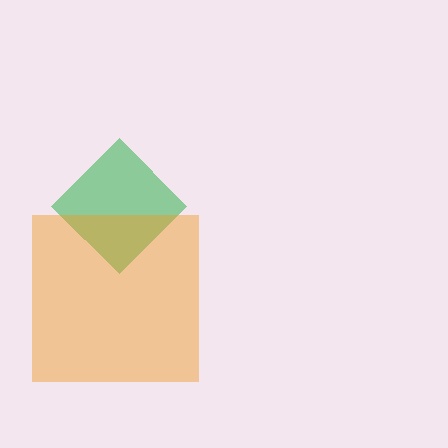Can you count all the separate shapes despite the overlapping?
Yes, there are 2 separate shapes.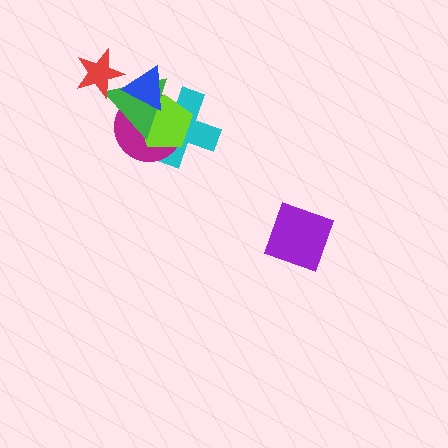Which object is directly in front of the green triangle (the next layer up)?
The blue triangle is directly in front of the green triangle.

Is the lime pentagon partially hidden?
Yes, it is partially covered by another shape.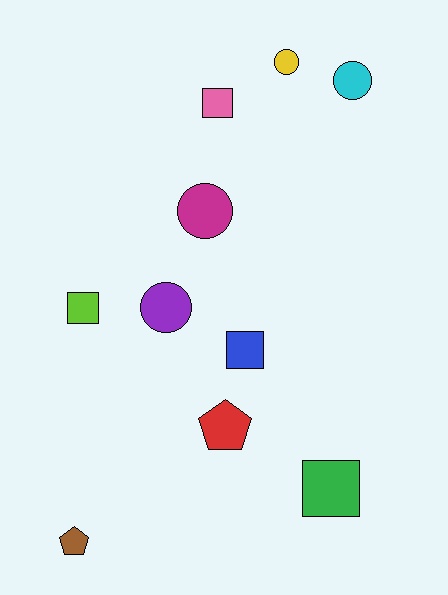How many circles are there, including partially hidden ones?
There are 4 circles.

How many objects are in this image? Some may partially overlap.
There are 10 objects.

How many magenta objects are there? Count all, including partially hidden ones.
There is 1 magenta object.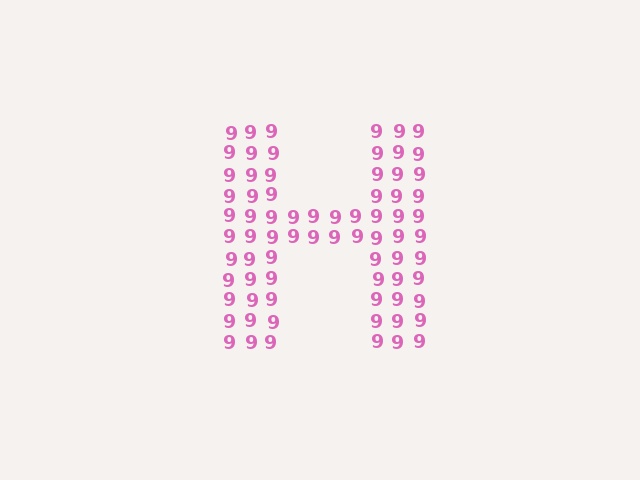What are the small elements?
The small elements are digit 9's.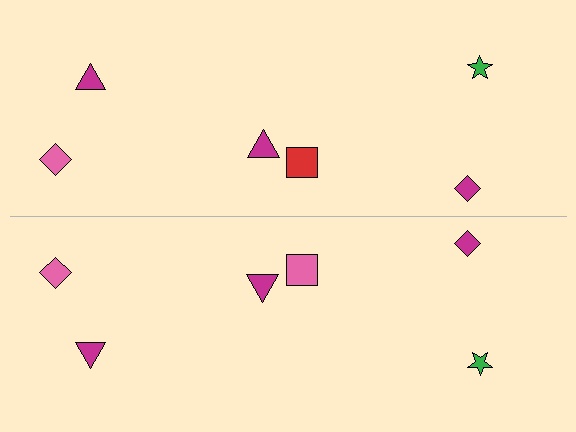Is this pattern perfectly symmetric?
No, the pattern is not perfectly symmetric. The pink square on the bottom side breaks the symmetry — its mirror counterpart is red.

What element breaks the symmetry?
The pink square on the bottom side breaks the symmetry — its mirror counterpart is red.